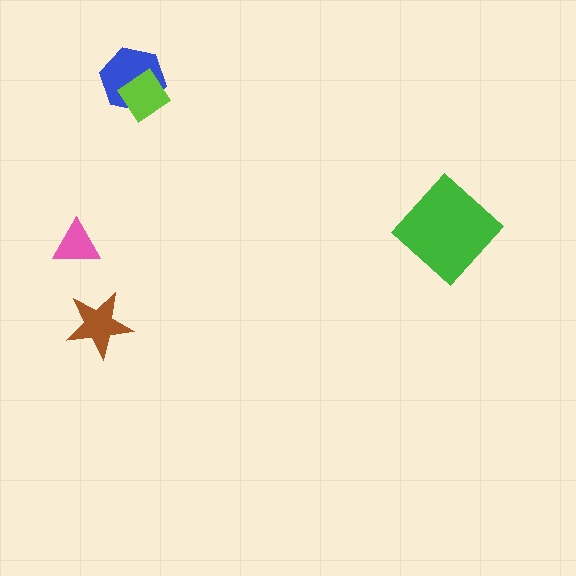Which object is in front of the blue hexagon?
The lime diamond is in front of the blue hexagon.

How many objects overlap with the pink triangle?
0 objects overlap with the pink triangle.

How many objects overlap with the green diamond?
0 objects overlap with the green diamond.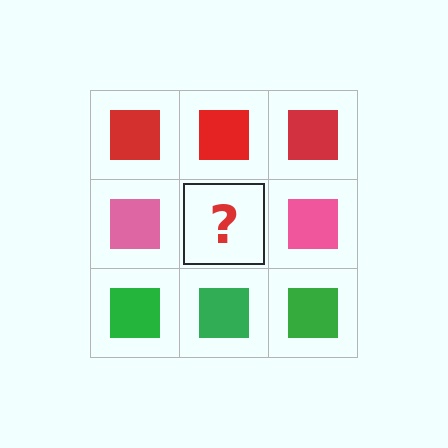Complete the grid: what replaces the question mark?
The question mark should be replaced with a pink square.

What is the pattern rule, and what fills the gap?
The rule is that each row has a consistent color. The gap should be filled with a pink square.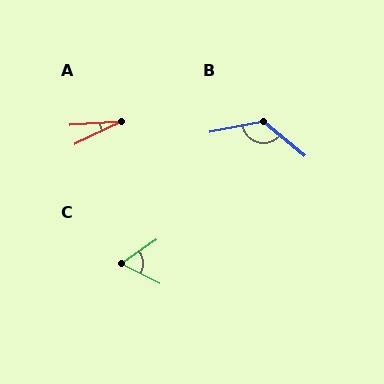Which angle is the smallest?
A, at approximately 23 degrees.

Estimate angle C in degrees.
Approximately 61 degrees.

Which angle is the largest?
B, at approximately 128 degrees.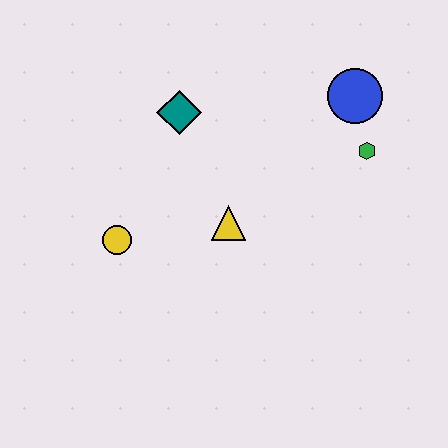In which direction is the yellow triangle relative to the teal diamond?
The yellow triangle is below the teal diamond.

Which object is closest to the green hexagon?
The blue circle is closest to the green hexagon.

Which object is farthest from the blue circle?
The yellow circle is farthest from the blue circle.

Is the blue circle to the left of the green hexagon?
Yes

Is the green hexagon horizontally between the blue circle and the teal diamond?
No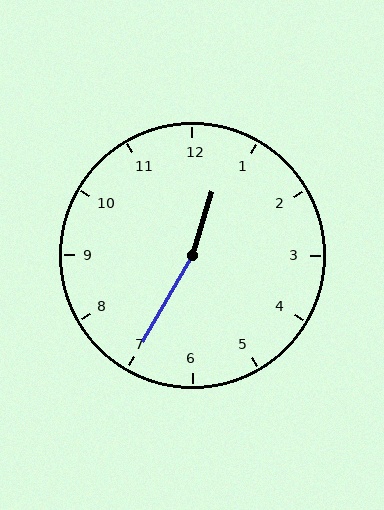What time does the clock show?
12:35.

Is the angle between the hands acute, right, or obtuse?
It is obtuse.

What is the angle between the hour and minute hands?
Approximately 168 degrees.